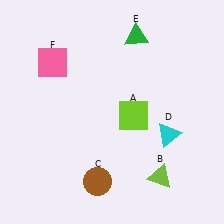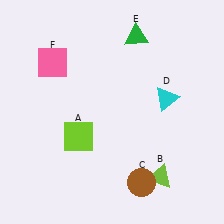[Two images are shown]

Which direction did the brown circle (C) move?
The brown circle (C) moved right.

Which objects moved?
The objects that moved are: the lime square (A), the brown circle (C), the cyan triangle (D).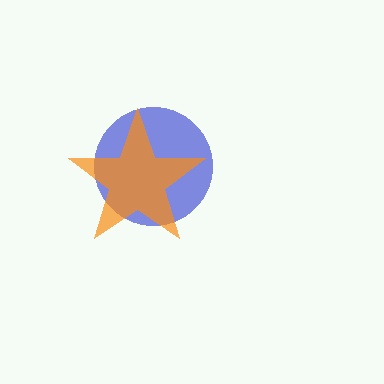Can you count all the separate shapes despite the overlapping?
Yes, there are 2 separate shapes.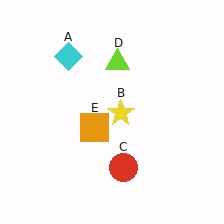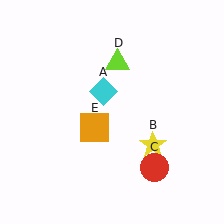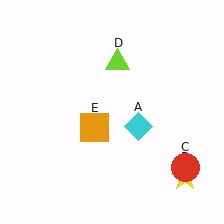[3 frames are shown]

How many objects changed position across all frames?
3 objects changed position: cyan diamond (object A), yellow star (object B), red circle (object C).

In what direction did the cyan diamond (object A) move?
The cyan diamond (object A) moved down and to the right.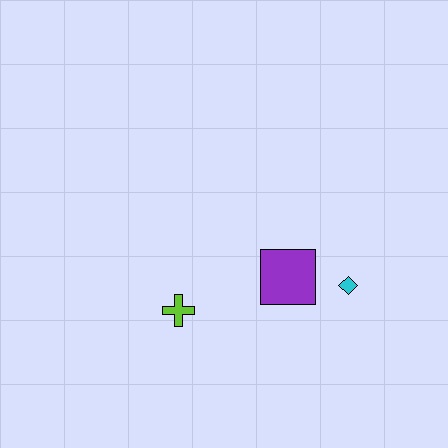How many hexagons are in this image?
There are no hexagons.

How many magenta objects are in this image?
There are no magenta objects.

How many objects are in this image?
There are 3 objects.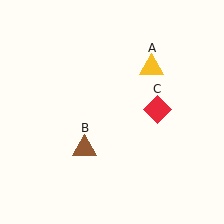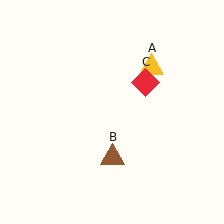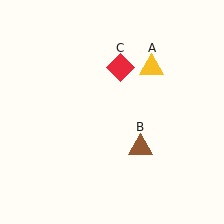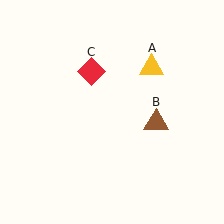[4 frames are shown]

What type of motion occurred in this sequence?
The brown triangle (object B), red diamond (object C) rotated counterclockwise around the center of the scene.